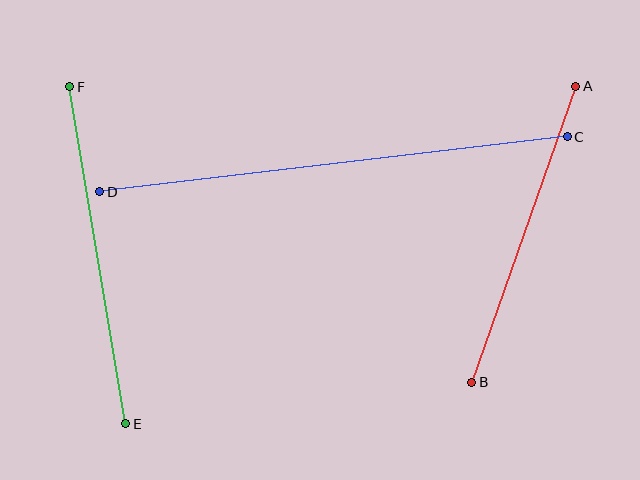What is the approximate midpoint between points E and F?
The midpoint is at approximately (98, 255) pixels.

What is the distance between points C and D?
The distance is approximately 471 pixels.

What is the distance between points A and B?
The distance is approximately 314 pixels.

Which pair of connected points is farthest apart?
Points C and D are farthest apart.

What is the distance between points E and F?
The distance is approximately 342 pixels.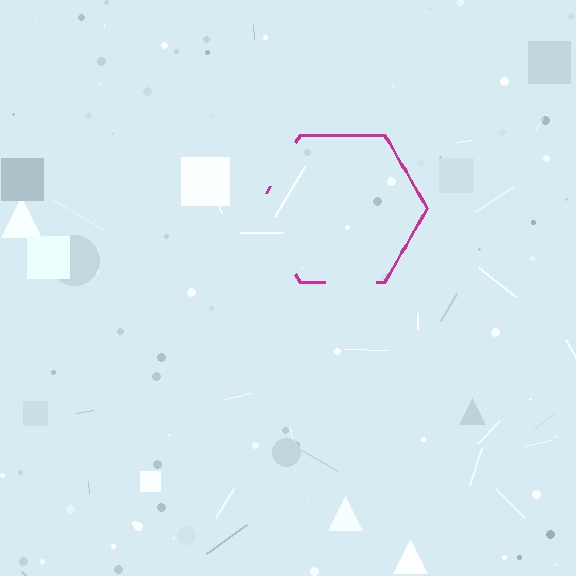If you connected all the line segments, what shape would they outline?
They would outline a hexagon.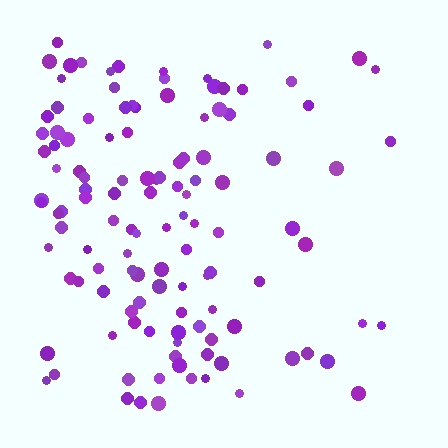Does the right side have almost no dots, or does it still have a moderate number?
Still a moderate number, just noticeably fewer than the left.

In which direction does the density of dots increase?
From right to left, with the left side densest.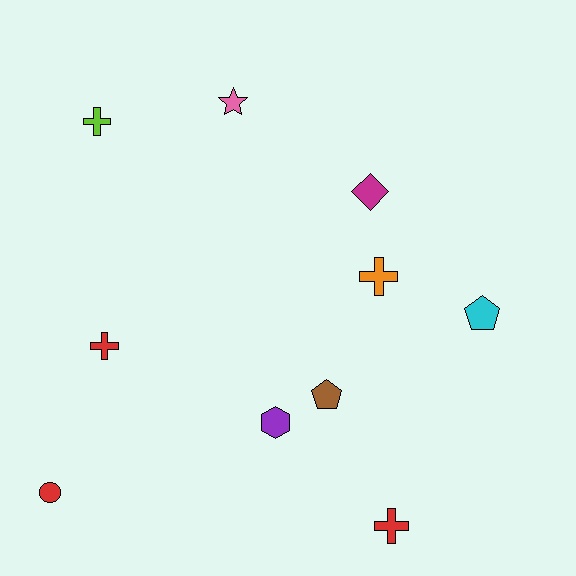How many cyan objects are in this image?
There is 1 cyan object.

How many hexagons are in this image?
There is 1 hexagon.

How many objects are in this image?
There are 10 objects.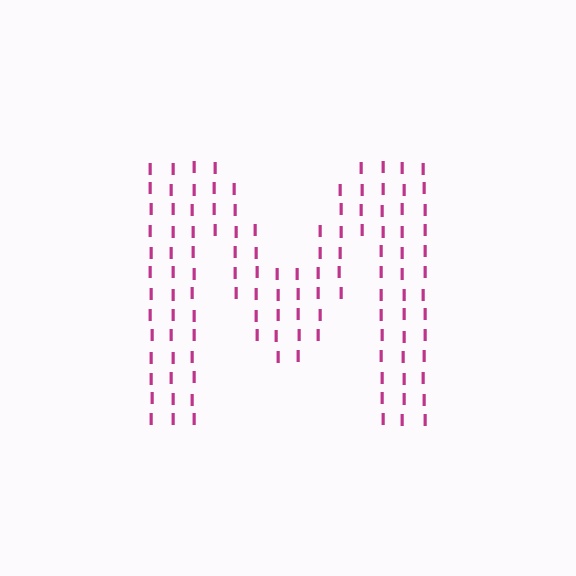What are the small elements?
The small elements are letter I's.